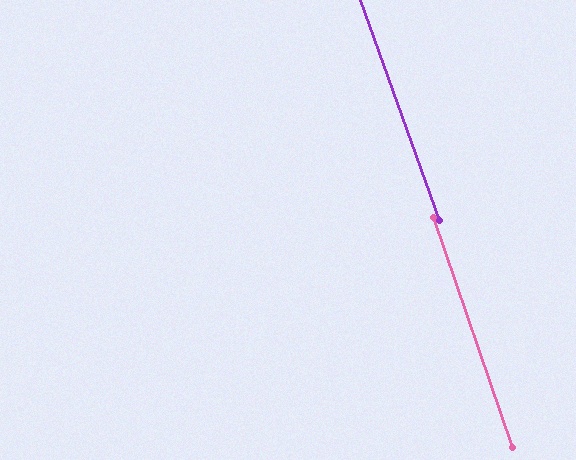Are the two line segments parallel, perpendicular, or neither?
Parallel — their directions differ by only 0.6°.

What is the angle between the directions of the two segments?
Approximately 1 degree.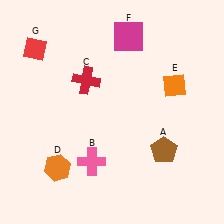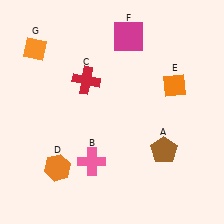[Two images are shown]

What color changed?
The diamond (G) changed from red in Image 1 to orange in Image 2.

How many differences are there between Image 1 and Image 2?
There is 1 difference between the two images.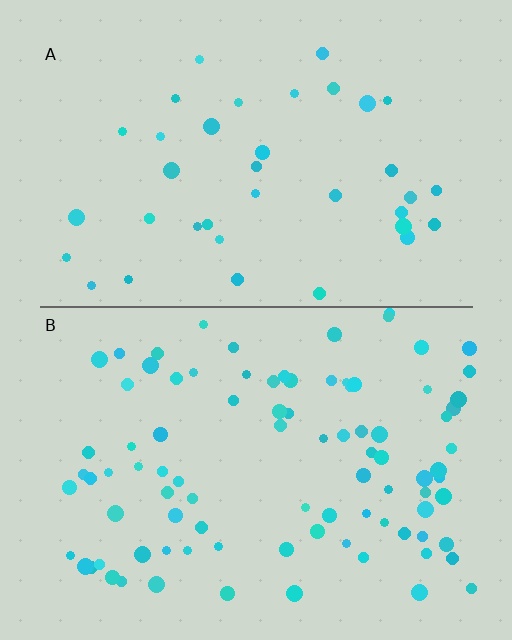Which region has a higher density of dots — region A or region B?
B (the bottom).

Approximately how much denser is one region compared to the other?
Approximately 2.4× — region B over region A.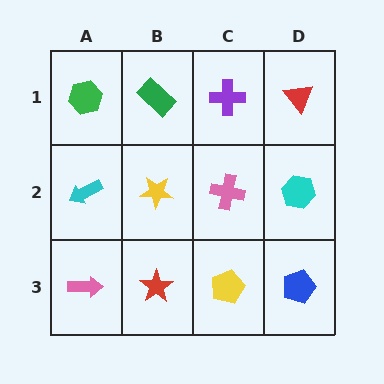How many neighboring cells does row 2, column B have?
4.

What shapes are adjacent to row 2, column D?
A red triangle (row 1, column D), a blue pentagon (row 3, column D), a pink cross (row 2, column C).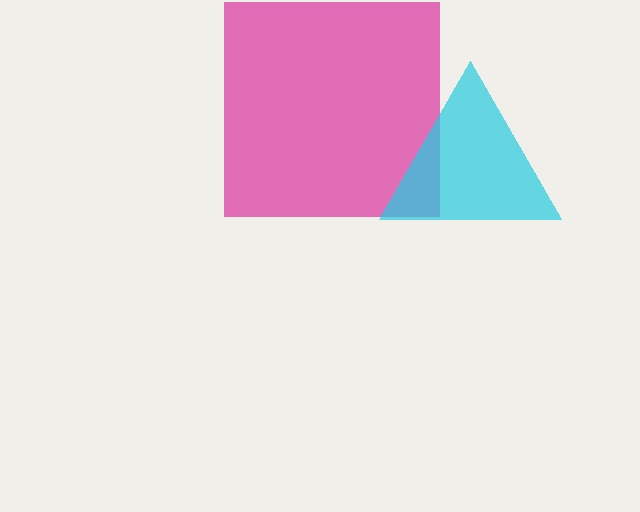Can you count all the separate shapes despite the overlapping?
Yes, there are 2 separate shapes.